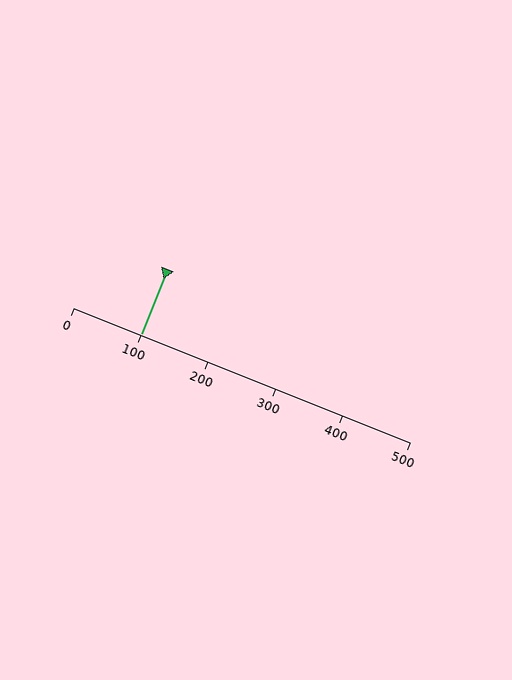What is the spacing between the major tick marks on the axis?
The major ticks are spaced 100 apart.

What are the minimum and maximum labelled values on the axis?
The axis runs from 0 to 500.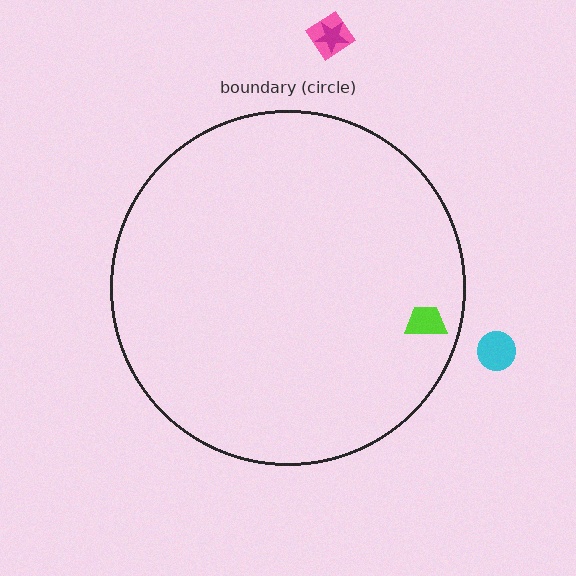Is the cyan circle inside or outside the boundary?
Outside.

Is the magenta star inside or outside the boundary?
Outside.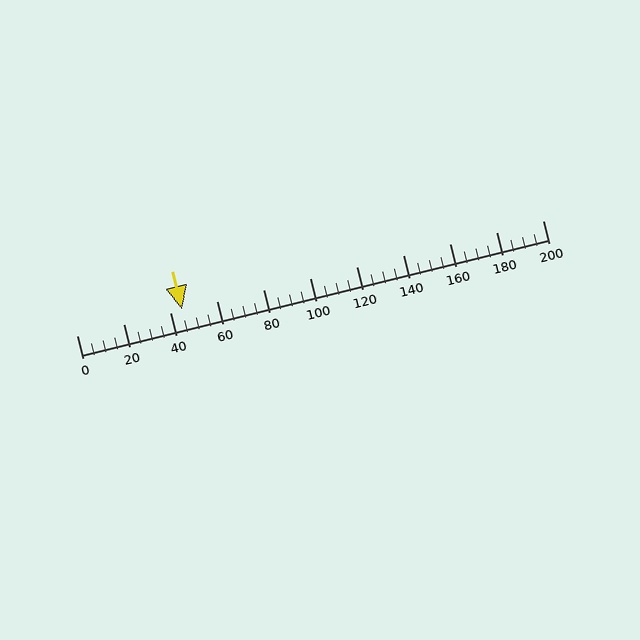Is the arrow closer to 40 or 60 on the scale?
The arrow is closer to 40.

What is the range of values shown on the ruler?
The ruler shows values from 0 to 200.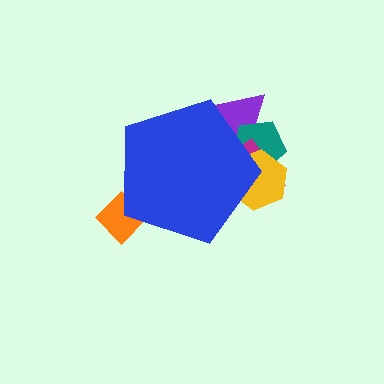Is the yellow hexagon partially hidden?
Yes, the yellow hexagon is partially hidden behind the blue pentagon.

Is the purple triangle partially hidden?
Yes, the purple triangle is partially hidden behind the blue pentagon.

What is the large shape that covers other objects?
A blue pentagon.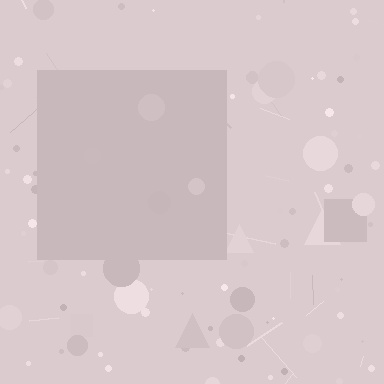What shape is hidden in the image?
A square is hidden in the image.